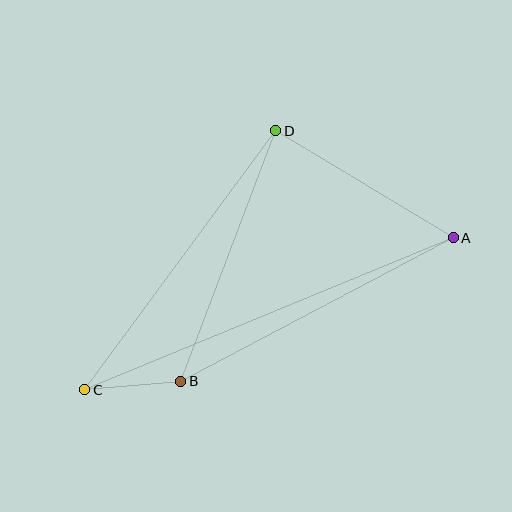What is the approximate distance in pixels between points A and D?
The distance between A and D is approximately 207 pixels.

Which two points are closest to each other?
Points B and C are closest to each other.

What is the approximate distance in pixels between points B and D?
The distance between B and D is approximately 268 pixels.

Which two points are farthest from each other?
Points A and C are farthest from each other.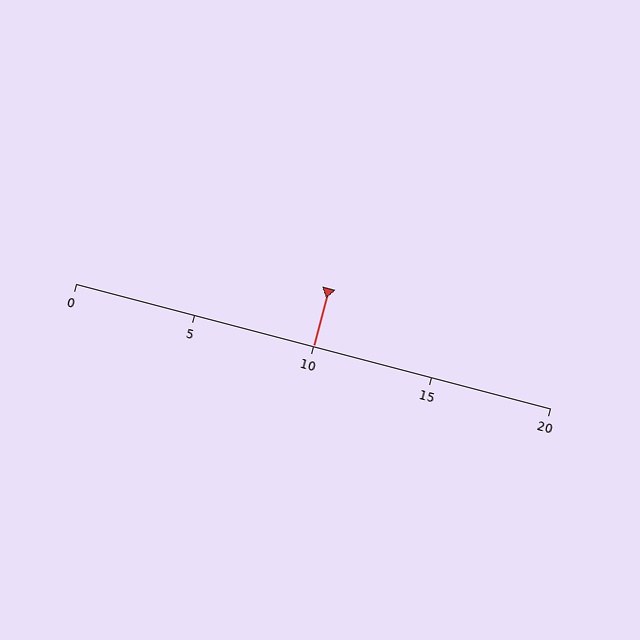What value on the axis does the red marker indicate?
The marker indicates approximately 10.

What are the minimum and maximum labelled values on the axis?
The axis runs from 0 to 20.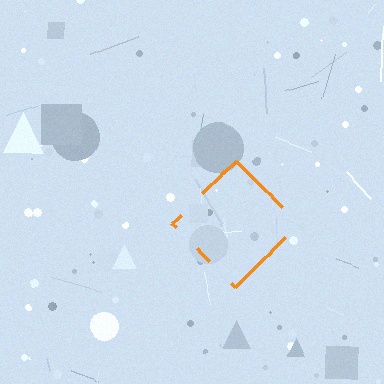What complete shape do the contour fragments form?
The contour fragments form a diamond.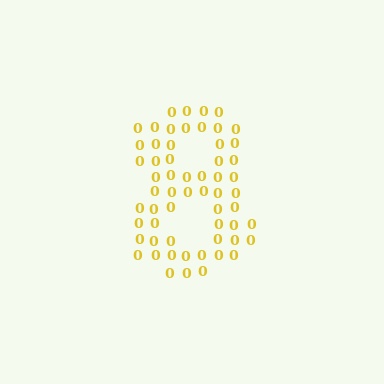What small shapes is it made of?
It is made of small digit 0's.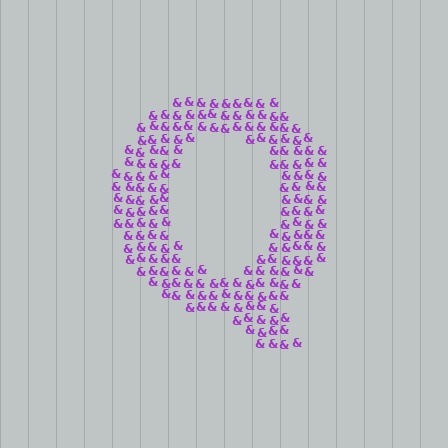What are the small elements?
The small elements are ampersands.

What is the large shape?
The large shape is the letter Q.